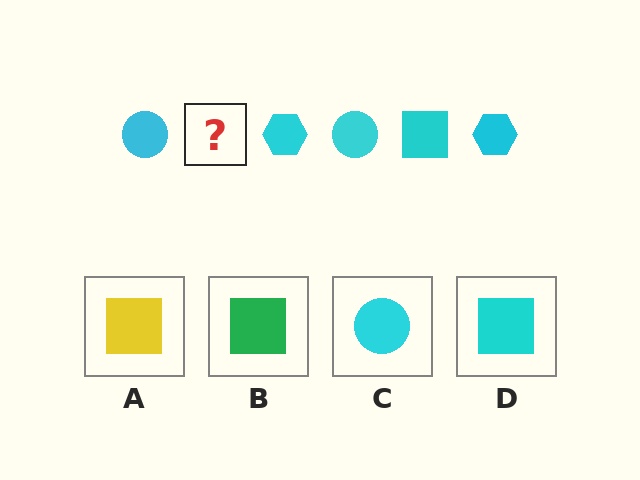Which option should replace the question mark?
Option D.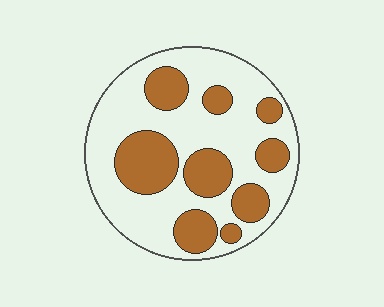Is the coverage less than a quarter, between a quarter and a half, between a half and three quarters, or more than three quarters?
Between a quarter and a half.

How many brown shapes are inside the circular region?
9.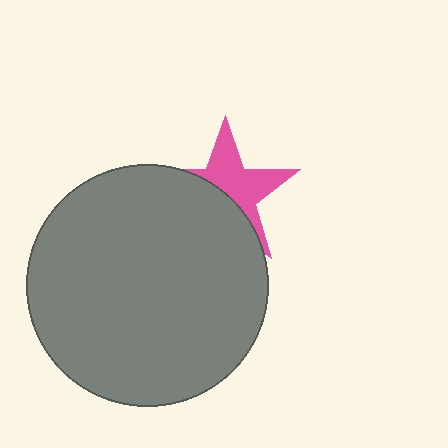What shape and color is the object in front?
The object in front is a gray circle.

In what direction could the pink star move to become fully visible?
The pink star could move up. That would shift it out from behind the gray circle entirely.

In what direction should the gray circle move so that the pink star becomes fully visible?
The gray circle should move down. That is the shortest direction to clear the overlap and leave the pink star fully visible.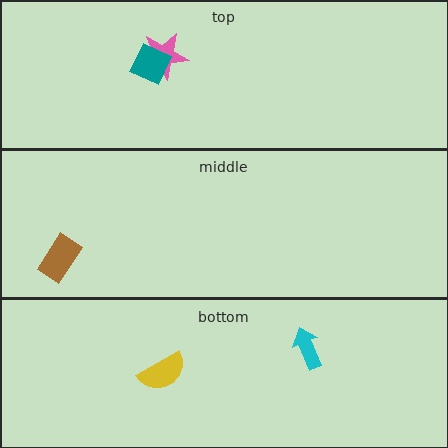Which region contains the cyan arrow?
The bottom region.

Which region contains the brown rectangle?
The middle region.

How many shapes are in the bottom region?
2.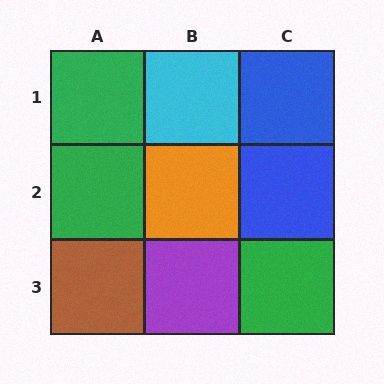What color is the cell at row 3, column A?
Brown.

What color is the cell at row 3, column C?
Green.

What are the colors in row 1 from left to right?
Green, cyan, blue.